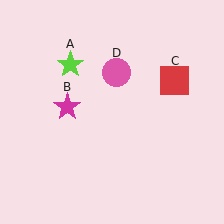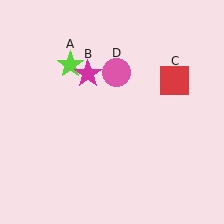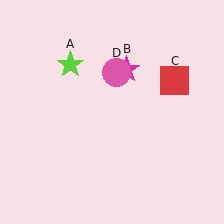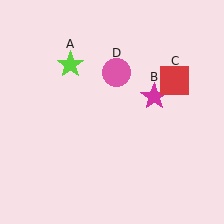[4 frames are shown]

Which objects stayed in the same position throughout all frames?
Lime star (object A) and red square (object C) and pink circle (object D) remained stationary.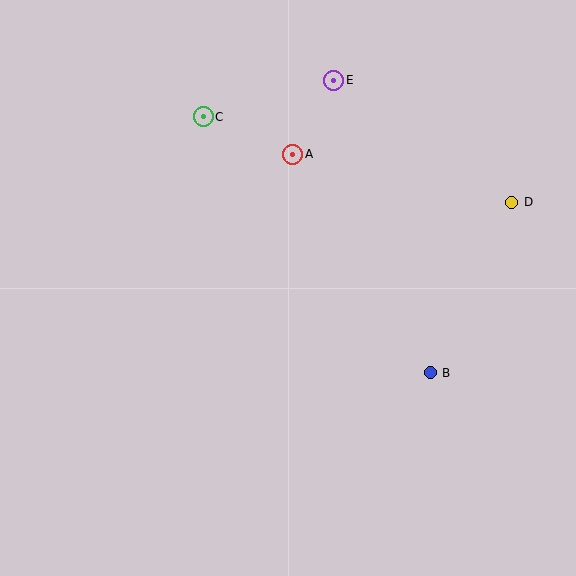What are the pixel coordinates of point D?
Point D is at (512, 202).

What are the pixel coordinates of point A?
Point A is at (293, 154).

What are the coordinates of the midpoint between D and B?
The midpoint between D and B is at (471, 288).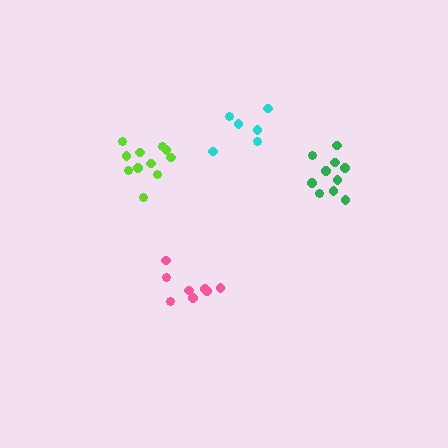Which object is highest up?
The cyan cluster is topmost.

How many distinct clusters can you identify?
There are 4 distinct clusters.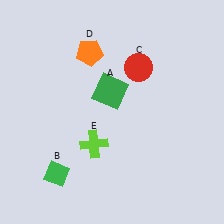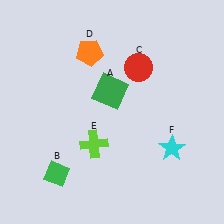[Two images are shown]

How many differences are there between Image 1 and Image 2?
There is 1 difference between the two images.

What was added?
A cyan star (F) was added in Image 2.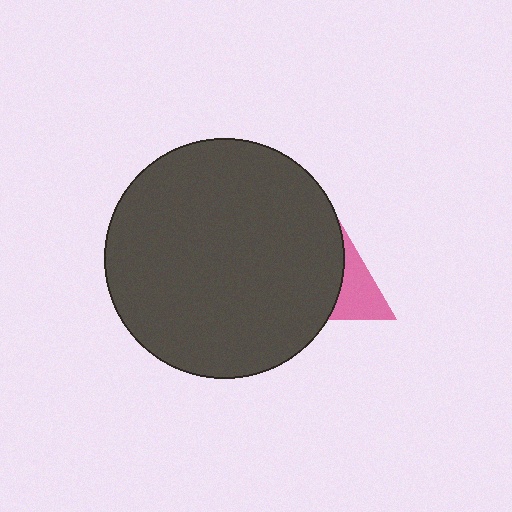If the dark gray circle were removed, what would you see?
You would see the complete pink triangle.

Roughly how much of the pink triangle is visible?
A small part of it is visible (roughly 33%).